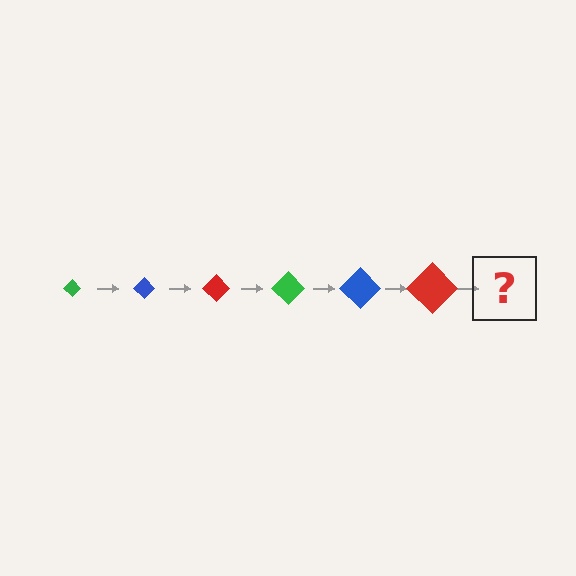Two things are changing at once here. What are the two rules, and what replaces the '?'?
The two rules are that the diamond grows larger each step and the color cycles through green, blue, and red. The '?' should be a green diamond, larger than the previous one.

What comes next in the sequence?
The next element should be a green diamond, larger than the previous one.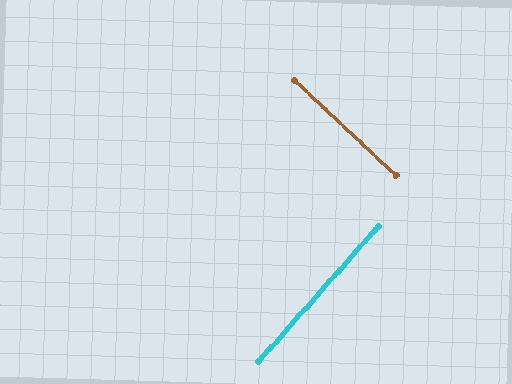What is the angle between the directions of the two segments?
Approximately 88 degrees.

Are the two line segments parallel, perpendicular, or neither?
Perpendicular — they meet at approximately 88°.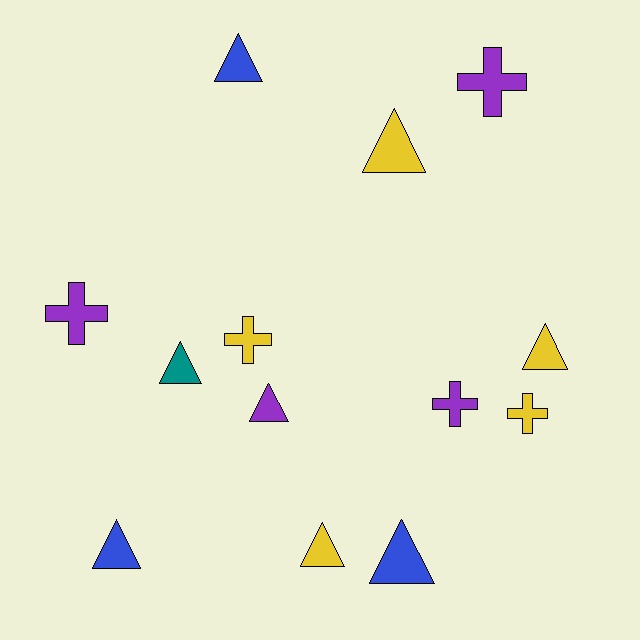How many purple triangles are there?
There is 1 purple triangle.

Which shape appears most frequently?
Triangle, with 8 objects.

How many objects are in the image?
There are 13 objects.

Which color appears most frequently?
Yellow, with 5 objects.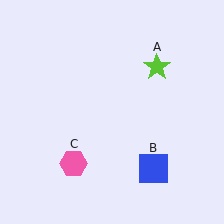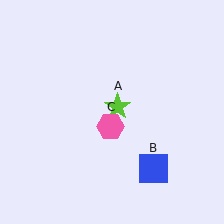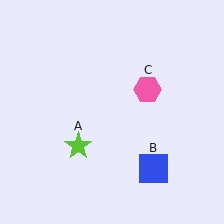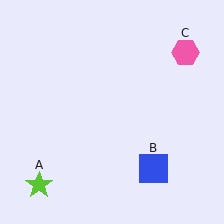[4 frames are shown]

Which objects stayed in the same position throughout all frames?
Blue square (object B) remained stationary.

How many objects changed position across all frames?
2 objects changed position: lime star (object A), pink hexagon (object C).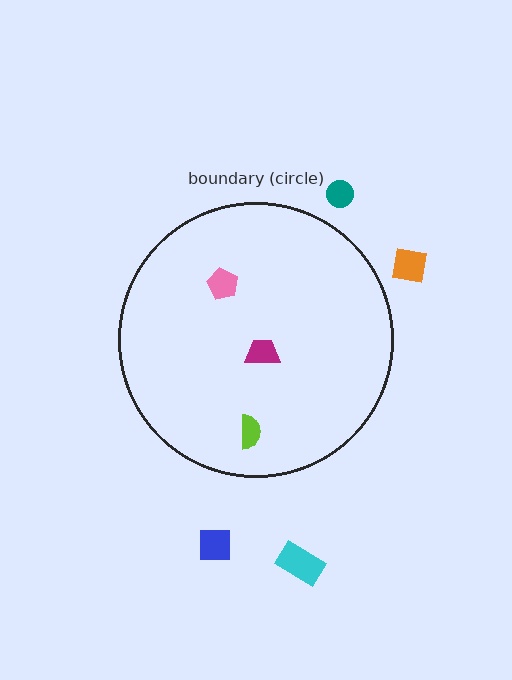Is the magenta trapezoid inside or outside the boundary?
Inside.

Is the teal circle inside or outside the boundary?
Outside.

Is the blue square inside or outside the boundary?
Outside.